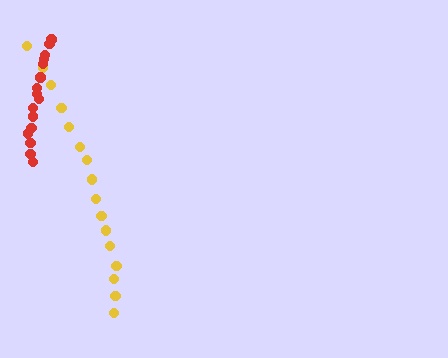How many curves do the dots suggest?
There are 2 distinct paths.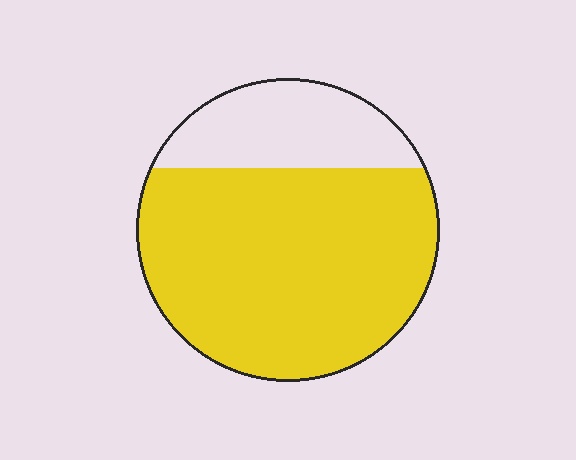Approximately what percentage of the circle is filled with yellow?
Approximately 75%.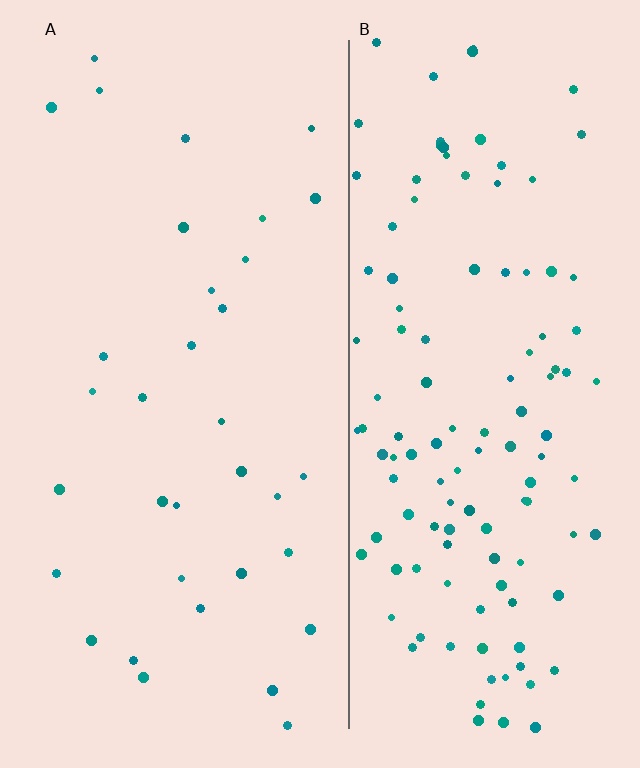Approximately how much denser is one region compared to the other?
Approximately 3.6× — region B over region A.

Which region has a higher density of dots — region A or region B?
B (the right).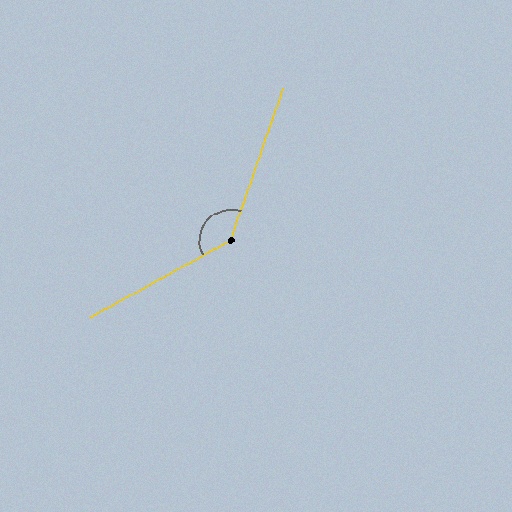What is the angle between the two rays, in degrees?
Approximately 138 degrees.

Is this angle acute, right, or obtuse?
It is obtuse.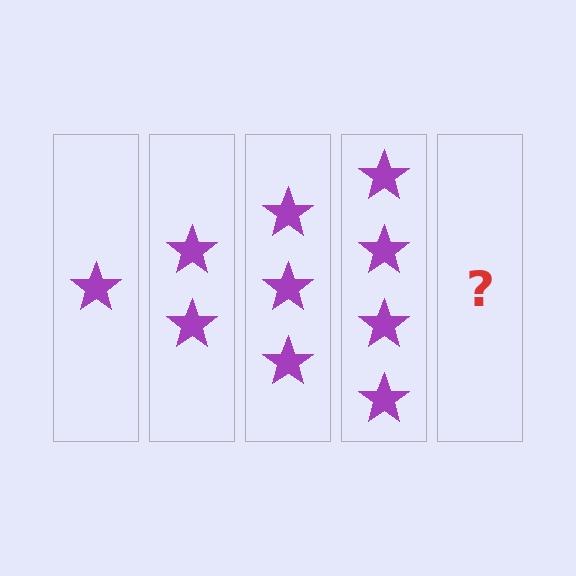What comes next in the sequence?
The next element should be 5 stars.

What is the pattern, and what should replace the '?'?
The pattern is that each step adds one more star. The '?' should be 5 stars.